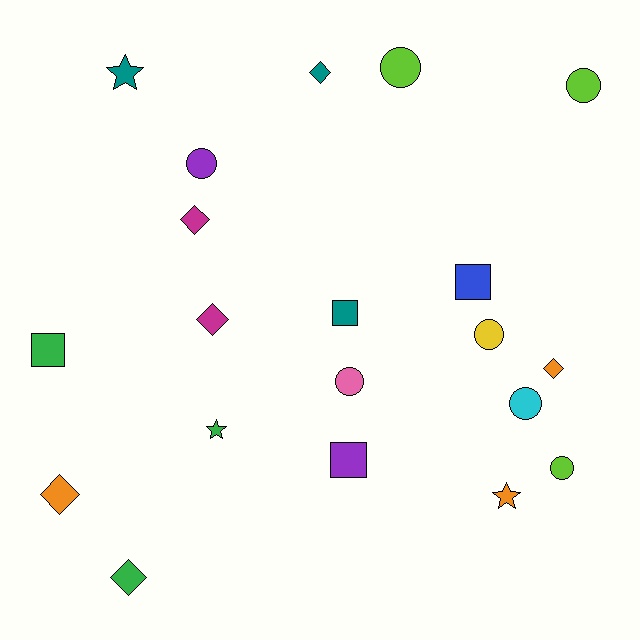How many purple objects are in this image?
There are 2 purple objects.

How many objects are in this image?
There are 20 objects.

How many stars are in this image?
There are 3 stars.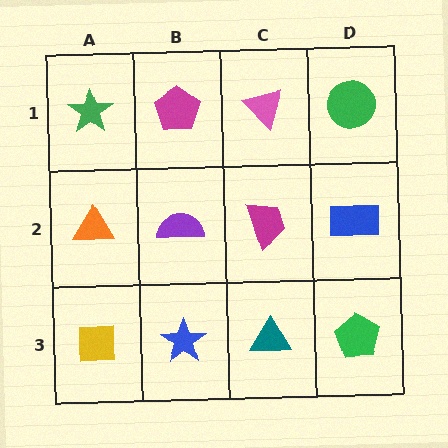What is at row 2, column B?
A purple semicircle.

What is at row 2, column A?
An orange triangle.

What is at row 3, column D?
A green pentagon.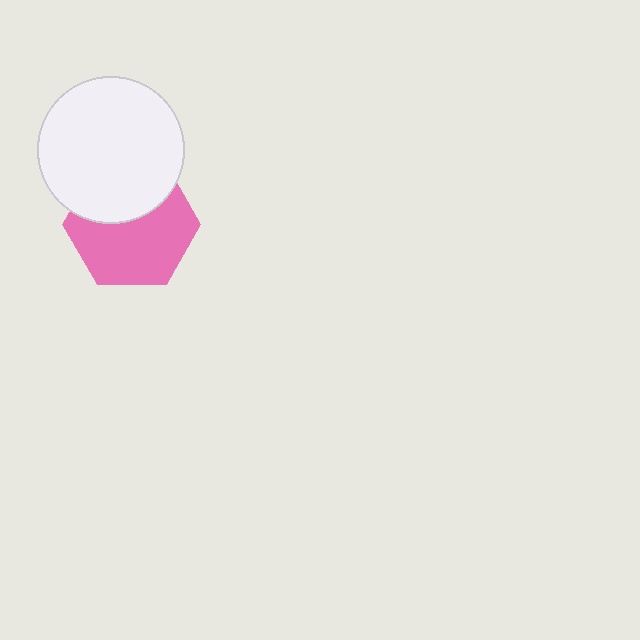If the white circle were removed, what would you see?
You would see the complete pink hexagon.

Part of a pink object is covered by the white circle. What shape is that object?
It is a hexagon.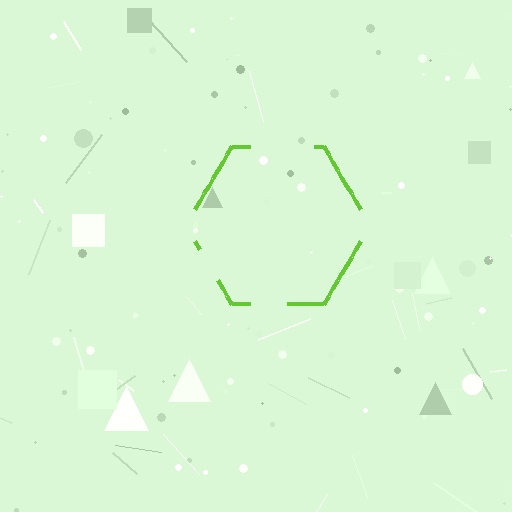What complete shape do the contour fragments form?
The contour fragments form a hexagon.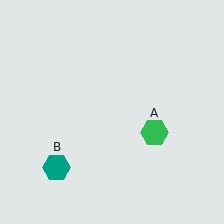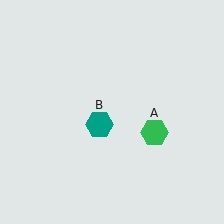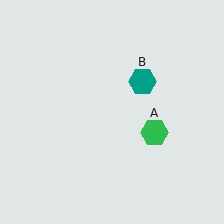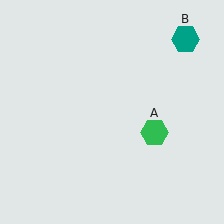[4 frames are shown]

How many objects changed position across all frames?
1 object changed position: teal hexagon (object B).